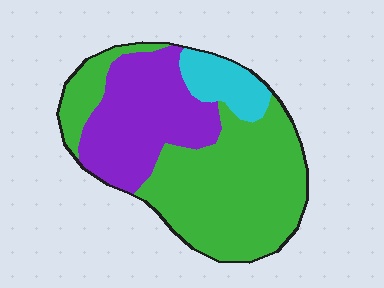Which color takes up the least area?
Cyan, at roughly 10%.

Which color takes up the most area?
Green, at roughly 55%.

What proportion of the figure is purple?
Purple covers around 35% of the figure.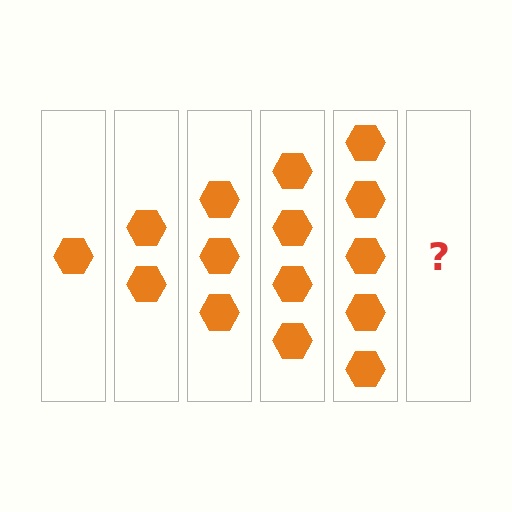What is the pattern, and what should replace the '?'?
The pattern is that each step adds one more hexagon. The '?' should be 6 hexagons.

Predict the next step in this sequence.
The next step is 6 hexagons.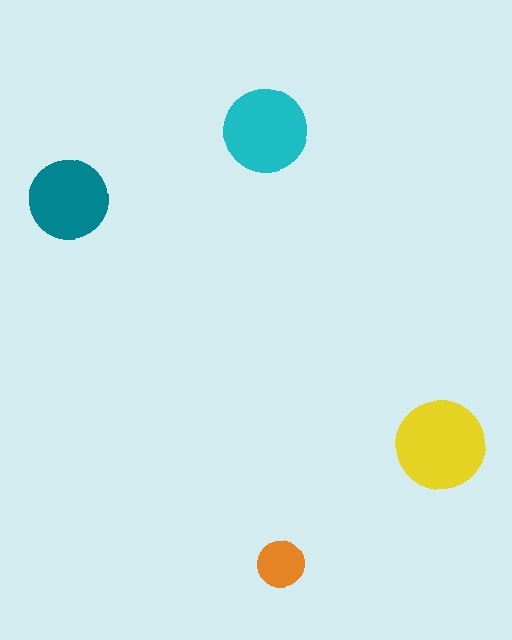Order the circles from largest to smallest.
the yellow one, the cyan one, the teal one, the orange one.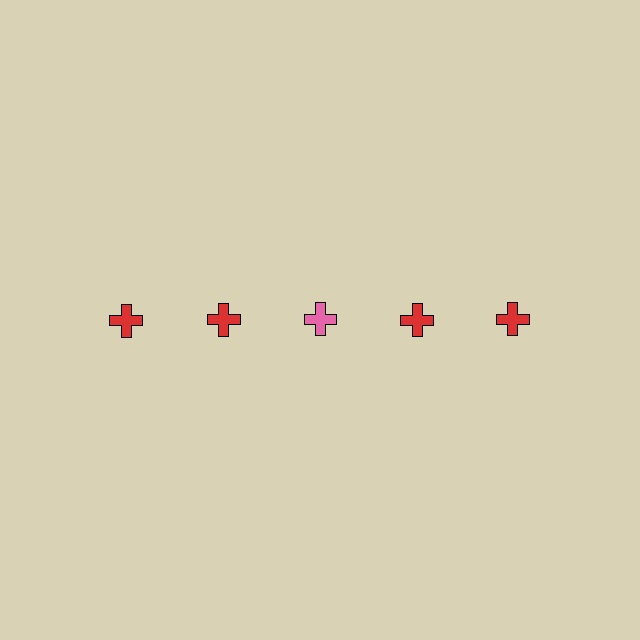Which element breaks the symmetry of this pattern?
The pink cross in the top row, center column breaks the symmetry. All other shapes are red crosses.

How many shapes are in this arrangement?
There are 5 shapes arranged in a grid pattern.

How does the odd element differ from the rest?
It has a different color: pink instead of red.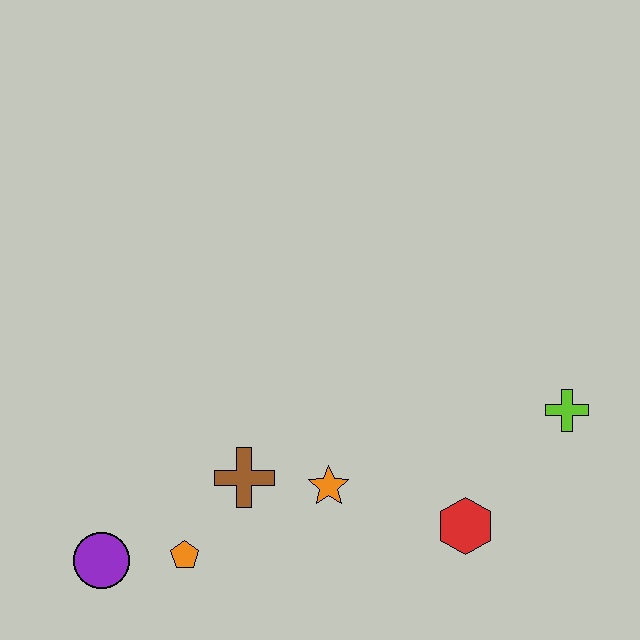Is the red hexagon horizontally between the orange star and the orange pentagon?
No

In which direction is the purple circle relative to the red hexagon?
The purple circle is to the left of the red hexagon.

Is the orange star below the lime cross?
Yes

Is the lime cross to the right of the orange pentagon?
Yes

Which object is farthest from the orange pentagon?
The lime cross is farthest from the orange pentagon.